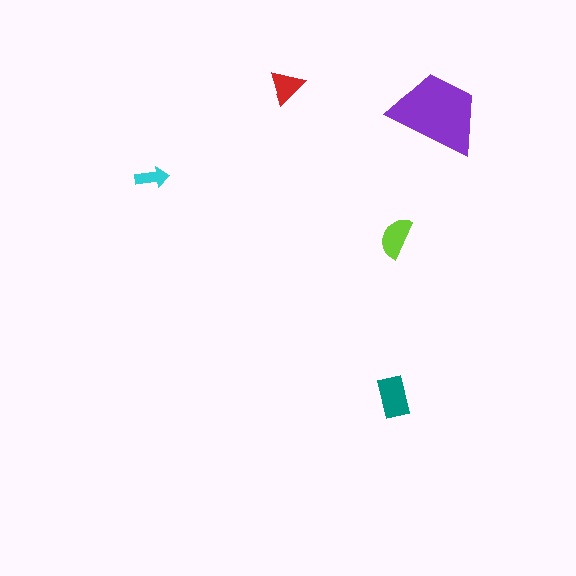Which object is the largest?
The purple trapezoid.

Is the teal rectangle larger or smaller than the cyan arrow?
Larger.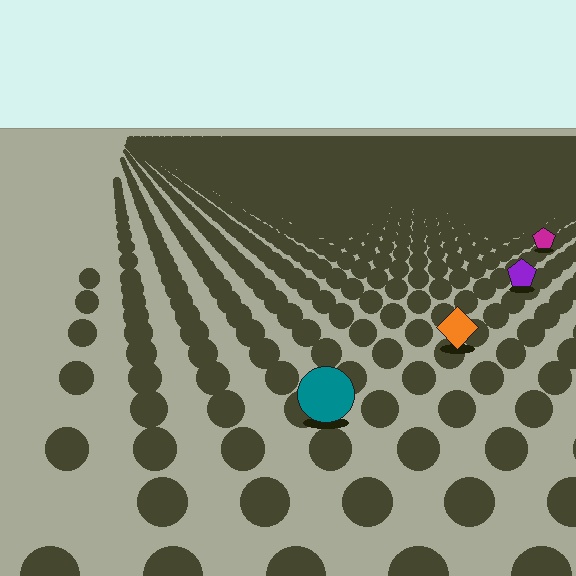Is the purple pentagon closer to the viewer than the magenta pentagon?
Yes. The purple pentagon is closer — you can tell from the texture gradient: the ground texture is coarser near it.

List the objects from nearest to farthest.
From nearest to farthest: the teal circle, the orange diamond, the purple pentagon, the magenta pentagon.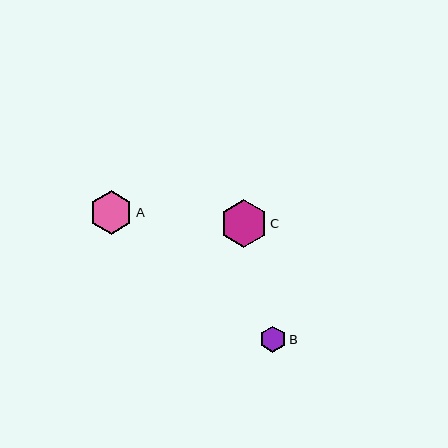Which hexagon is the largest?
Hexagon C is the largest with a size of approximately 48 pixels.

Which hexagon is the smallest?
Hexagon B is the smallest with a size of approximately 26 pixels.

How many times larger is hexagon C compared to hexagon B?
Hexagon C is approximately 1.8 times the size of hexagon B.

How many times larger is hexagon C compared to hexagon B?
Hexagon C is approximately 1.8 times the size of hexagon B.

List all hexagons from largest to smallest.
From largest to smallest: C, A, B.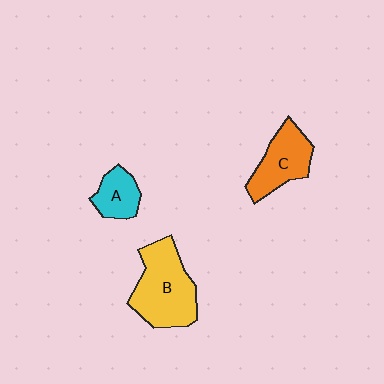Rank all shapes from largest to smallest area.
From largest to smallest: B (yellow), C (orange), A (cyan).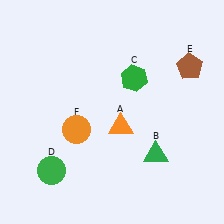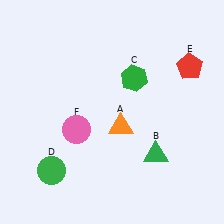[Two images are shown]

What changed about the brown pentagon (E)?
In Image 1, E is brown. In Image 2, it changed to red.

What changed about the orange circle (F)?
In Image 1, F is orange. In Image 2, it changed to pink.